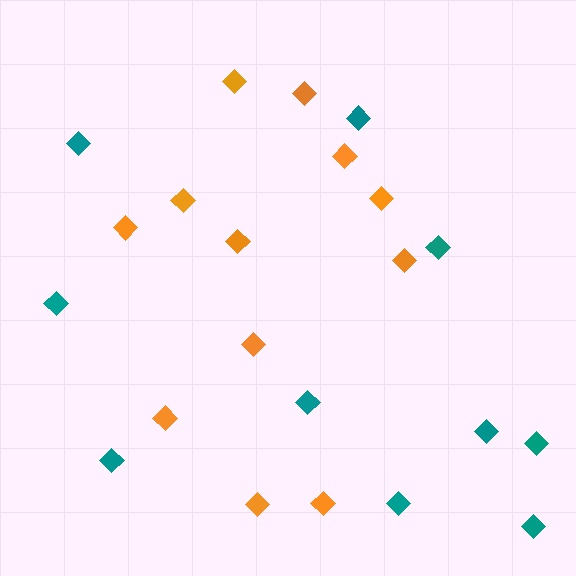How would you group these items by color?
There are 2 groups: one group of orange diamonds (12) and one group of teal diamonds (10).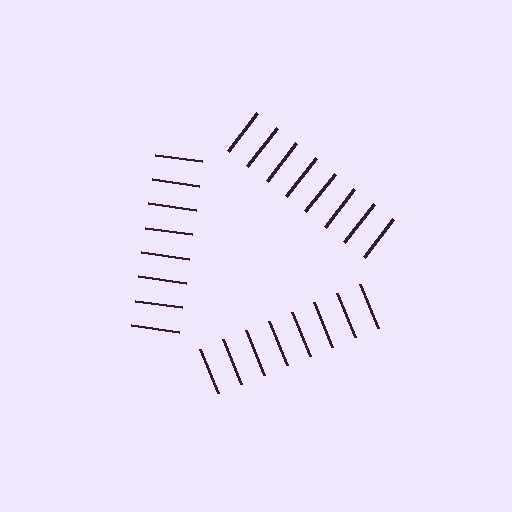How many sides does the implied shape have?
3 sides — the line-ends trace a triangle.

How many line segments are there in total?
24 — 8 along each of the 3 edges.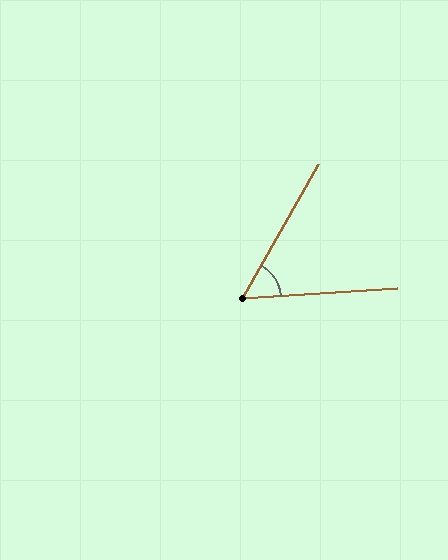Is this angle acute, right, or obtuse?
It is acute.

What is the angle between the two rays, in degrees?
Approximately 57 degrees.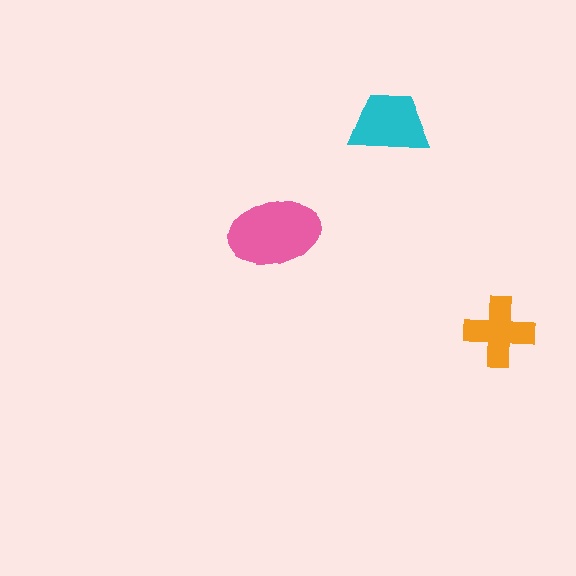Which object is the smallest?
The orange cross.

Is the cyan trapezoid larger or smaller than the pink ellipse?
Smaller.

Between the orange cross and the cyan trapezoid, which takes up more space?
The cyan trapezoid.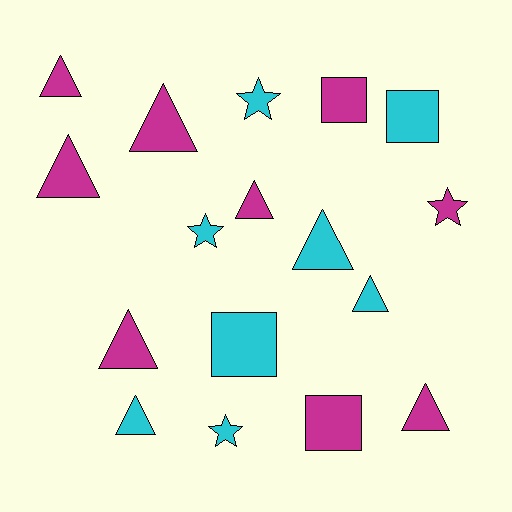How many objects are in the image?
There are 17 objects.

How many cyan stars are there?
There are 3 cyan stars.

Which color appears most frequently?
Magenta, with 9 objects.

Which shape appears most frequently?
Triangle, with 9 objects.